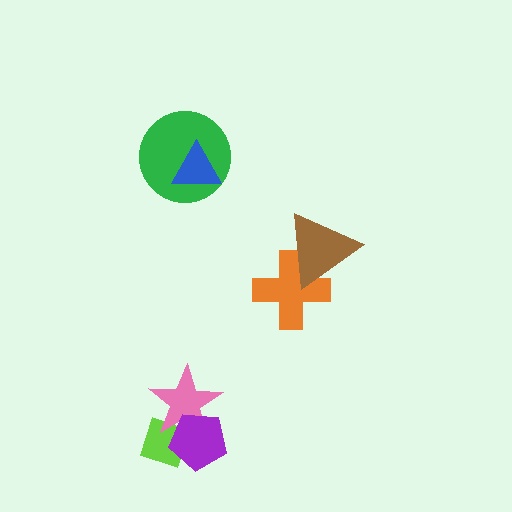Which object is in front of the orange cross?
The brown triangle is in front of the orange cross.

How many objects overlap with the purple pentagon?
2 objects overlap with the purple pentagon.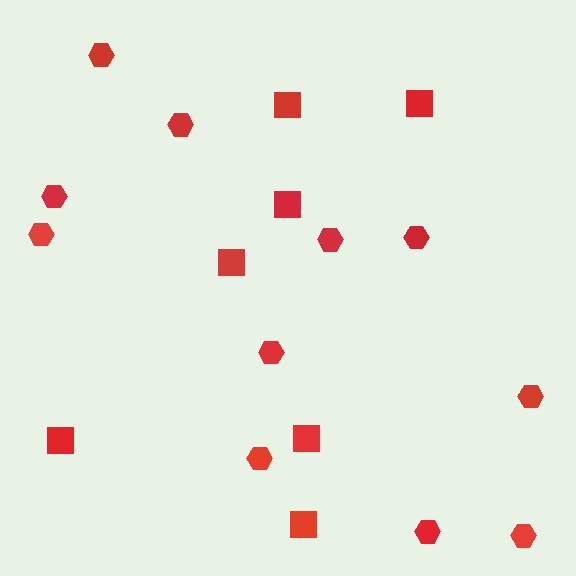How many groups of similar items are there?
There are 2 groups: one group of squares (7) and one group of hexagons (11).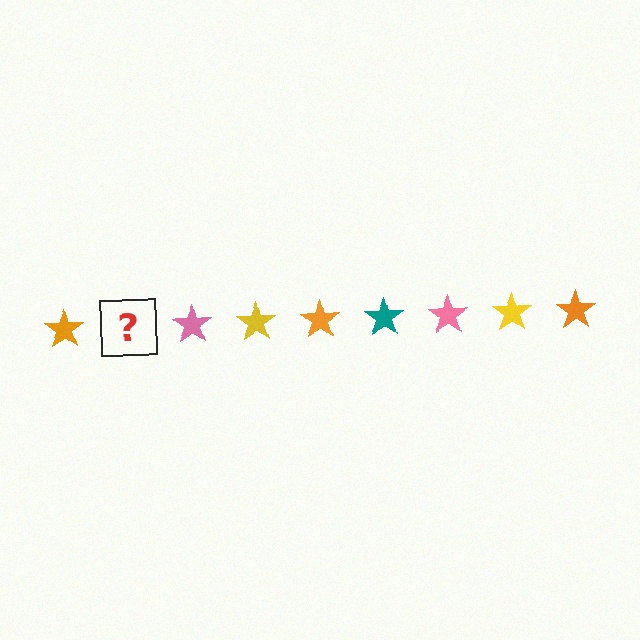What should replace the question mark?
The question mark should be replaced with a teal star.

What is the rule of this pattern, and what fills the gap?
The rule is that the pattern cycles through orange, teal, pink, yellow stars. The gap should be filled with a teal star.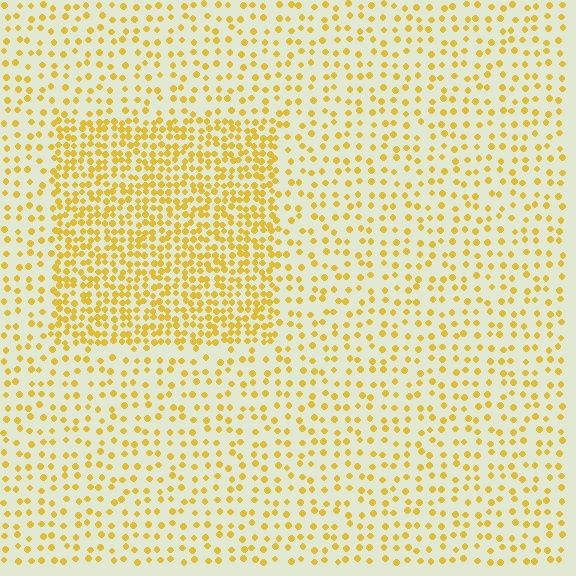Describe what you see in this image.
The image contains small yellow elements arranged at two different densities. A rectangle-shaped region is visible where the elements are more densely packed than the surrounding area.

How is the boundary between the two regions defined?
The boundary is defined by a change in element density (approximately 2.3x ratio). All elements are the same color, size, and shape.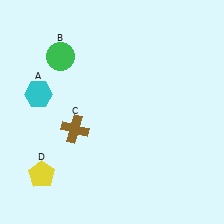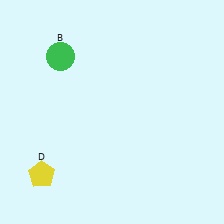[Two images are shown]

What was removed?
The cyan hexagon (A), the brown cross (C) were removed in Image 2.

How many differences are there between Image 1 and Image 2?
There are 2 differences between the two images.